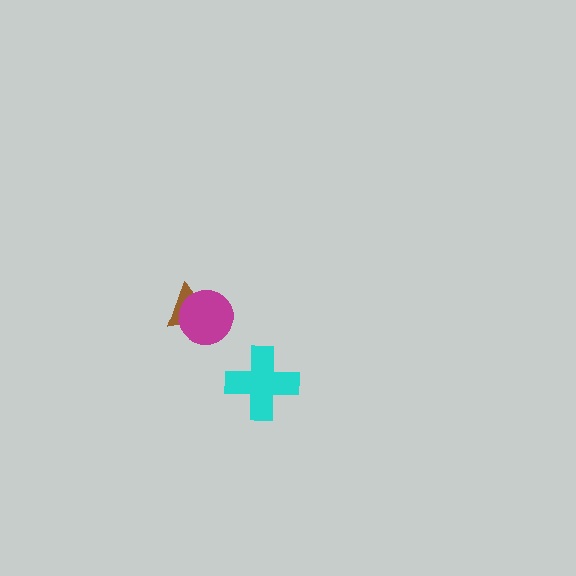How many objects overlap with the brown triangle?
1 object overlaps with the brown triangle.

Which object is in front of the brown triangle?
The magenta circle is in front of the brown triangle.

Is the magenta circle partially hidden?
No, no other shape covers it.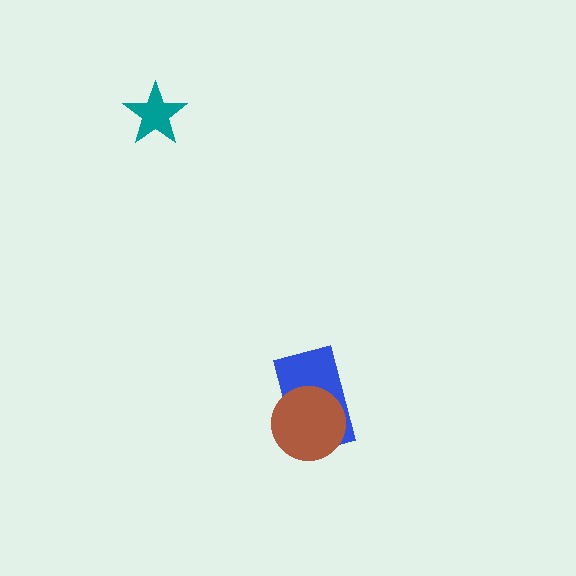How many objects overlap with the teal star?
0 objects overlap with the teal star.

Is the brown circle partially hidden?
No, no other shape covers it.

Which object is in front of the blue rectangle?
The brown circle is in front of the blue rectangle.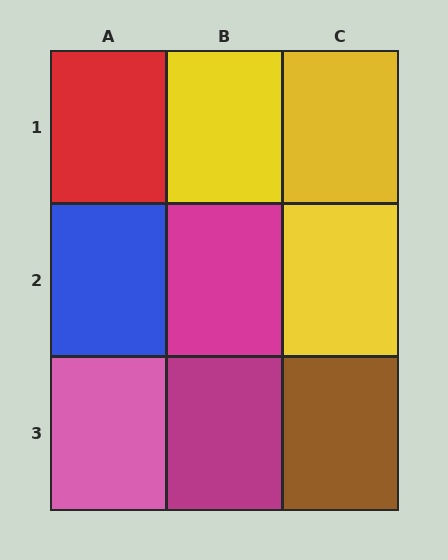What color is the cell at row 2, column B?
Magenta.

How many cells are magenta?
2 cells are magenta.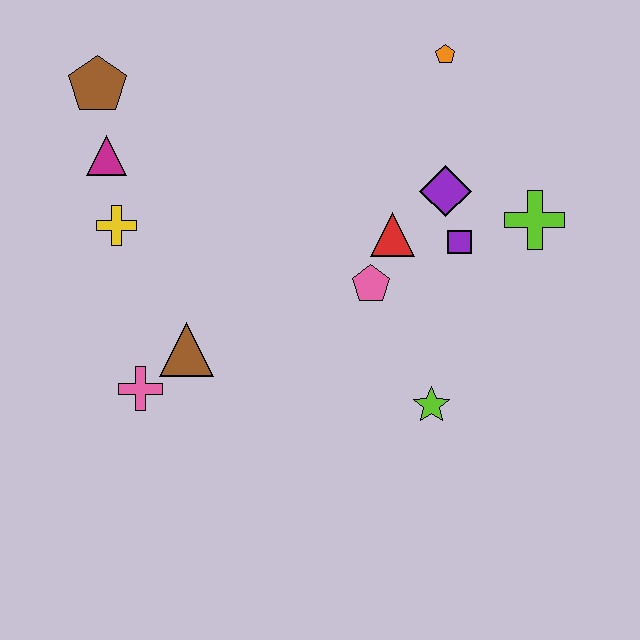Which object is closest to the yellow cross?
The magenta triangle is closest to the yellow cross.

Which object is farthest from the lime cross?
The brown pentagon is farthest from the lime cross.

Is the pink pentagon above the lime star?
Yes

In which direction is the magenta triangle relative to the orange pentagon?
The magenta triangle is to the left of the orange pentagon.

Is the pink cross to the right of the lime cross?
No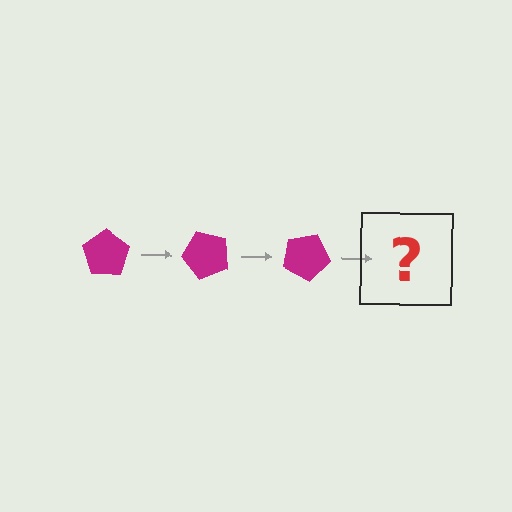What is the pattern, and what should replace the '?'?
The pattern is that the pentagon rotates 50 degrees each step. The '?' should be a magenta pentagon rotated 150 degrees.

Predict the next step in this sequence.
The next step is a magenta pentagon rotated 150 degrees.